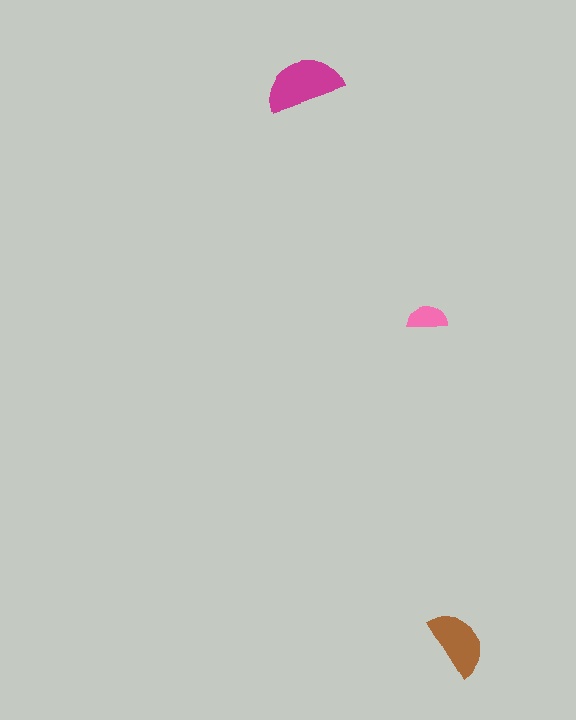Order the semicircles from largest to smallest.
the magenta one, the brown one, the pink one.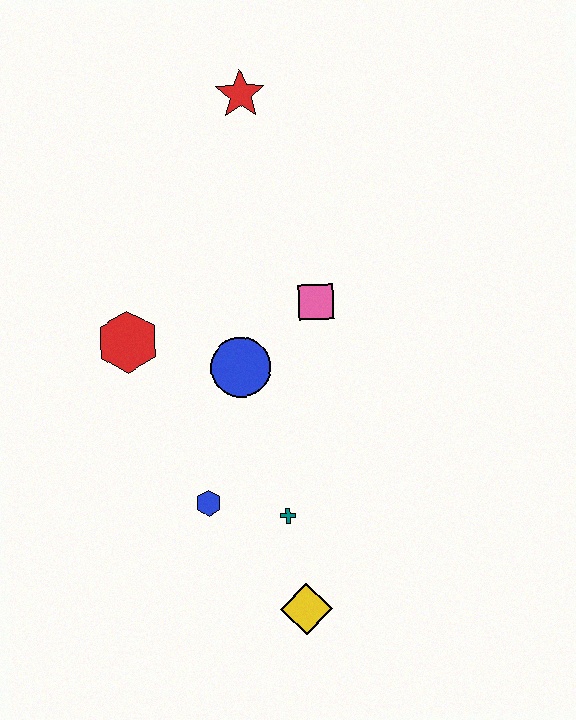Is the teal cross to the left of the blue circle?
No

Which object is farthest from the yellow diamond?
The red star is farthest from the yellow diamond.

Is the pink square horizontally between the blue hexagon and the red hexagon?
No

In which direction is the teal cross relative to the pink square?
The teal cross is below the pink square.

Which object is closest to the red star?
The pink square is closest to the red star.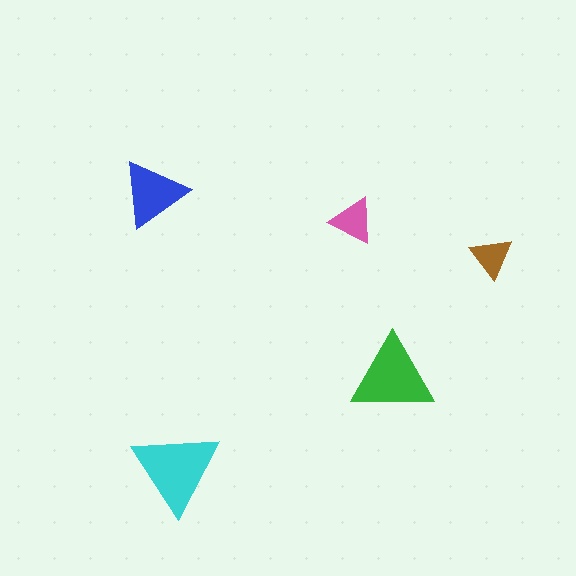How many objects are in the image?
There are 5 objects in the image.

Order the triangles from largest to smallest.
the cyan one, the green one, the blue one, the pink one, the brown one.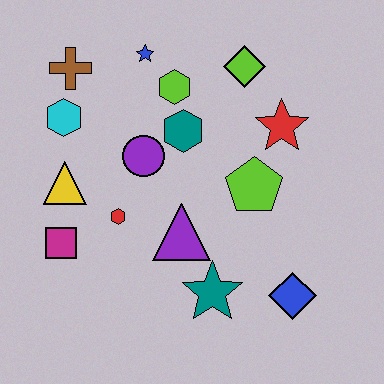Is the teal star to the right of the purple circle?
Yes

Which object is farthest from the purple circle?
The blue diamond is farthest from the purple circle.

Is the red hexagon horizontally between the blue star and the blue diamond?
No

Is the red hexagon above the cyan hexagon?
No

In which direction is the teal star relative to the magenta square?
The teal star is to the right of the magenta square.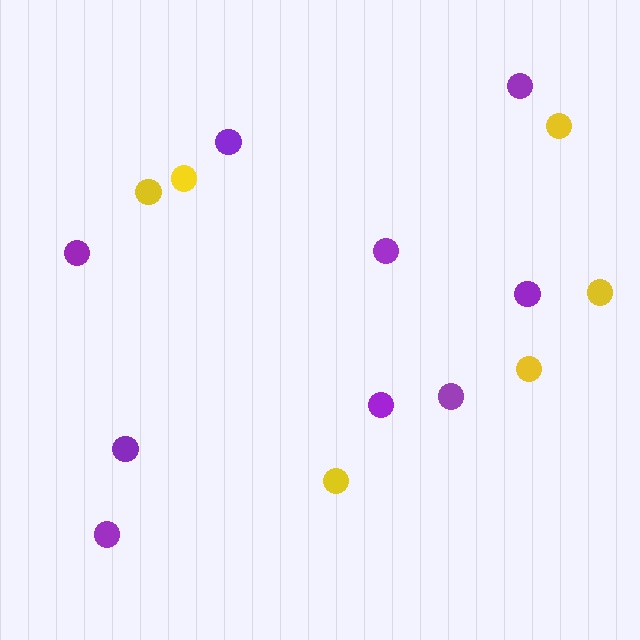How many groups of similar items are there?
There are 2 groups: one group of yellow circles (6) and one group of purple circles (9).